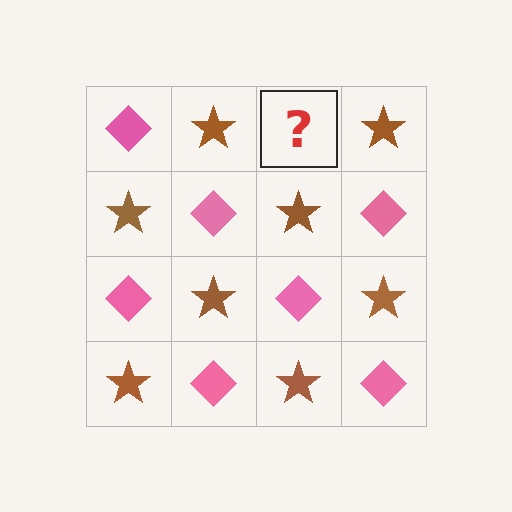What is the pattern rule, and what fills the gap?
The rule is that it alternates pink diamond and brown star in a checkerboard pattern. The gap should be filled with a pink diamond.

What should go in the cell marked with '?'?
The missing cell should contain a pink diamond.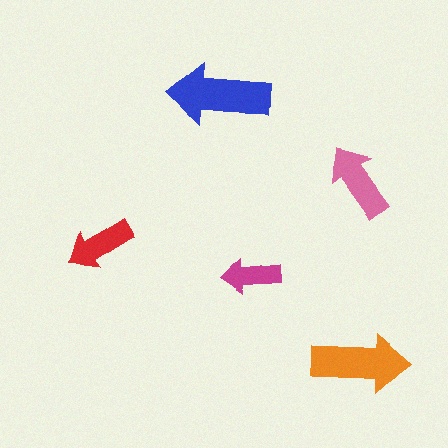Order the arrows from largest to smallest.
the blue one, the orange one, the pink one, the red one, the magenta one.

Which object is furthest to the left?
The red arrow is leftmost.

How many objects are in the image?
There are 5 objects in the image.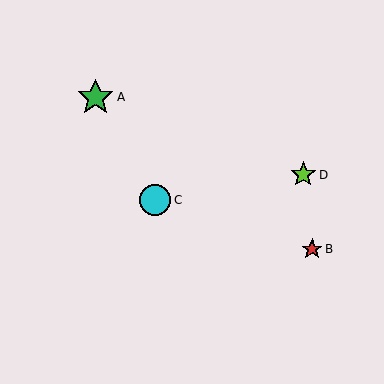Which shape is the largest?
The green star (labeled A) is the largest.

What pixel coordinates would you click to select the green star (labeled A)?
Click at (95, 97) to select the green star A.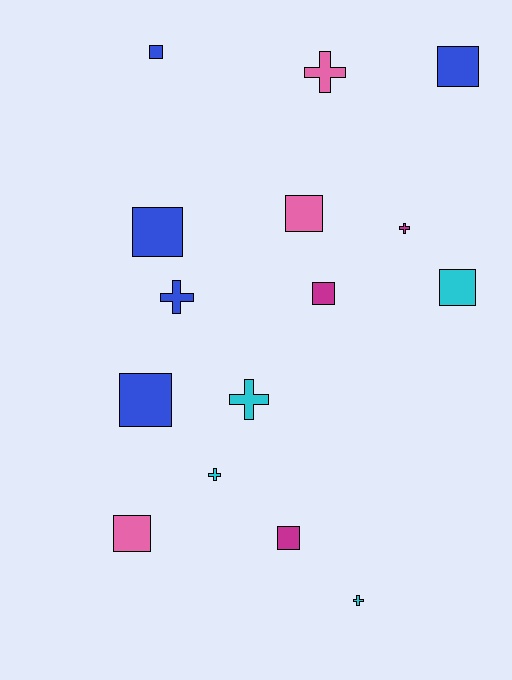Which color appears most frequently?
Blue, with 5 objects.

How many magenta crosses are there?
There is 1 magenta cross.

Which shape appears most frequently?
Square, with 9 objects.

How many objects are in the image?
There are 15 objects.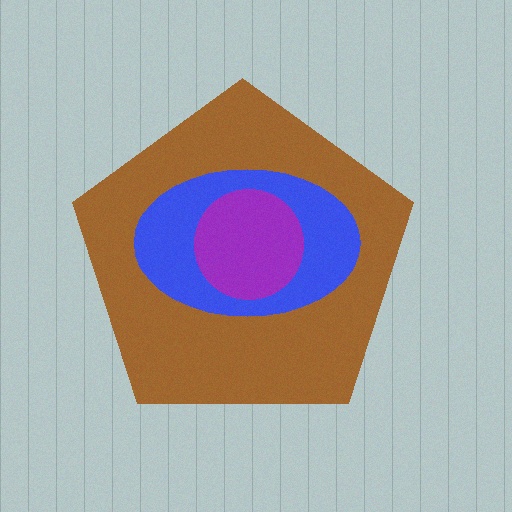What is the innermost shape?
The purple circle.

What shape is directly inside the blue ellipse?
The purple circle.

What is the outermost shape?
The brown pentagon.